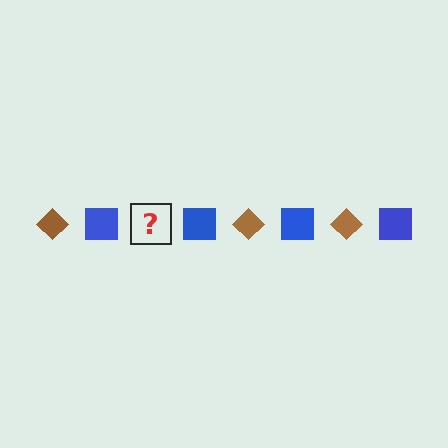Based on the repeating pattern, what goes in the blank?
The blank should be a brown diamond.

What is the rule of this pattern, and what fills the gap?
The rule is that the pattern alternates between brown diamond and blue square. The gap should be filled with a brown diamond.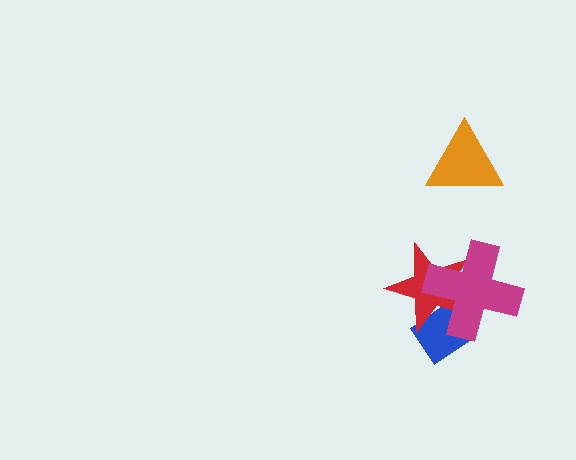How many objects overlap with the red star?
2 objects overlap with the red star.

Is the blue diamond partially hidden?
Yes, it is partially covered by another shape.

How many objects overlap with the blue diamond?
2 objects overlap with the blue diamond.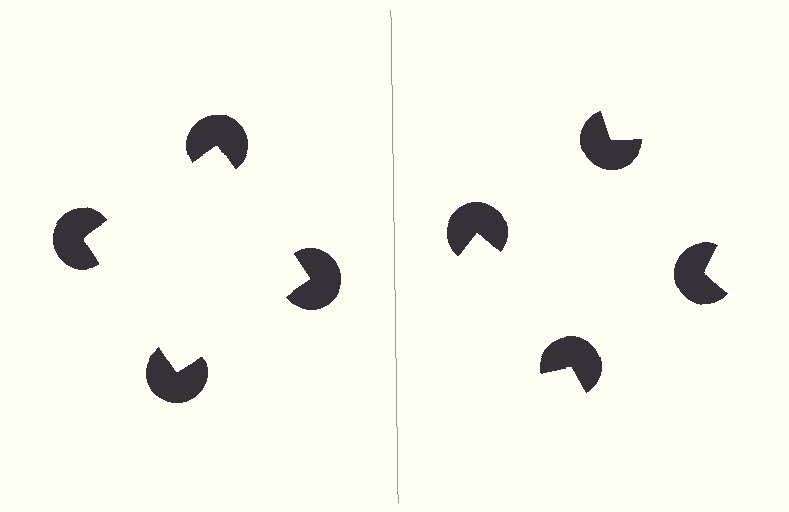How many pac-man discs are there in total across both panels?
8 — 4 on each side.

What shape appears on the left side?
An illusory square.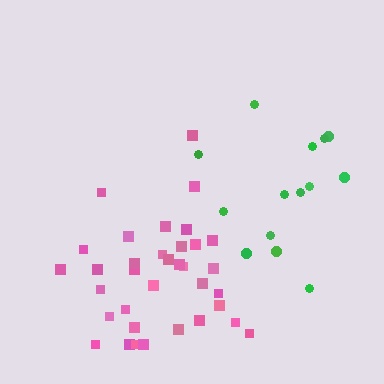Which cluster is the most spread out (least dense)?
Green.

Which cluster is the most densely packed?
Pink.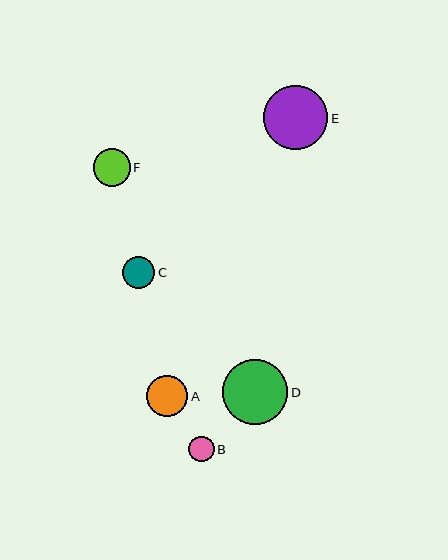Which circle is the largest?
Circle D is the largest with a size of approximately 65 pixels.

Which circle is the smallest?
Circle B is the smallest with a size of approximately 26 pixels.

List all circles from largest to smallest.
From largest to smallest: D, E, A, F, C, B.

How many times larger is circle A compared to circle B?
Circle A is approximately 1.6 times the size of circle B.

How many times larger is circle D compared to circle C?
Circle D is approximately 2.0 times the size of circle C.